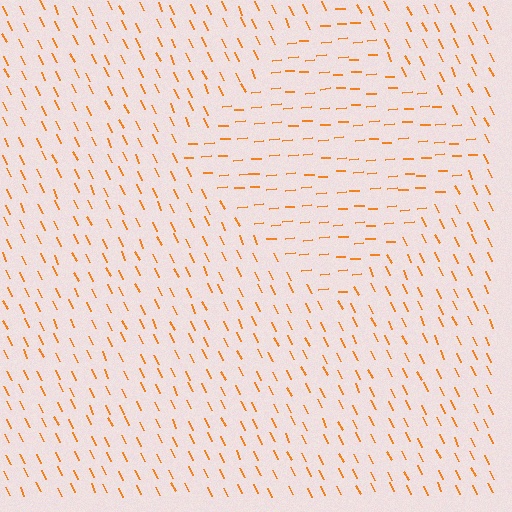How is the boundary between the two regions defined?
The boundary is defined purely by a change in line orientation (approximately 68 degrees difference). All lines are the same color and thickness.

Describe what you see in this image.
The image is filled with small orange line segments. A diamond region in the image has lines oriented differently from the surrounding lines, creating a visible texture boundary.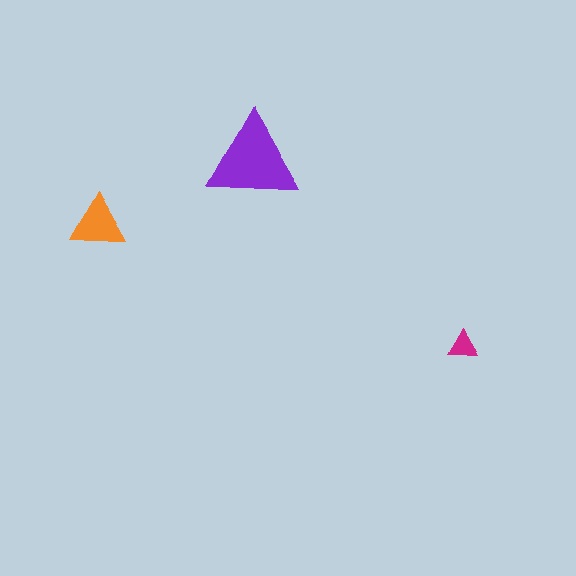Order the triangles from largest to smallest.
the purple one, the orange one, the magenta one.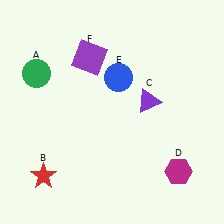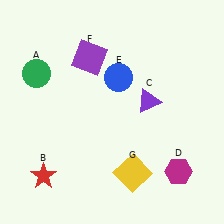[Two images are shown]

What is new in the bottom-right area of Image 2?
A yellow square (G) was added in the bottom-right area of Image 2.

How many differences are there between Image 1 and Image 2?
There is 1 difference between the two images.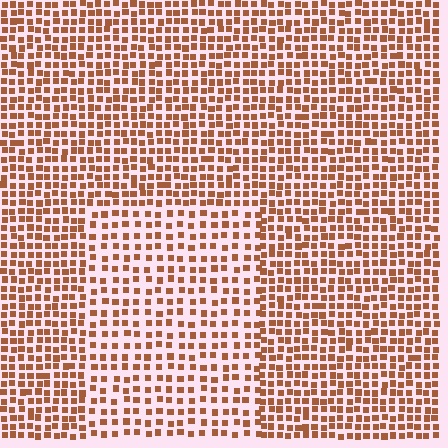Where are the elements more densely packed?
The elements are more densely packed outside the rectangle boundary.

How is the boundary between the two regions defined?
The boundary is defined by a change in element density (approximately 1.6x ratio). All elements are the same color, size, and shape.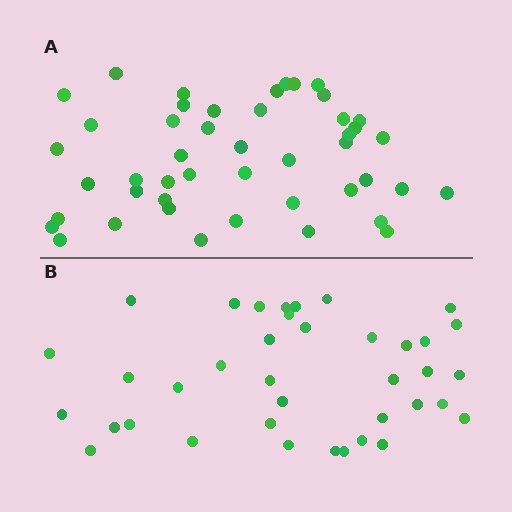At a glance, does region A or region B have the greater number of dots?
Region A (the top region) has more dots.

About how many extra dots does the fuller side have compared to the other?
Region A has roughly 8 or so more dots than region B.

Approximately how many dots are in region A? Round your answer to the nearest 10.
About 50 dots. (The exact count is 46, which rounds to 50.)